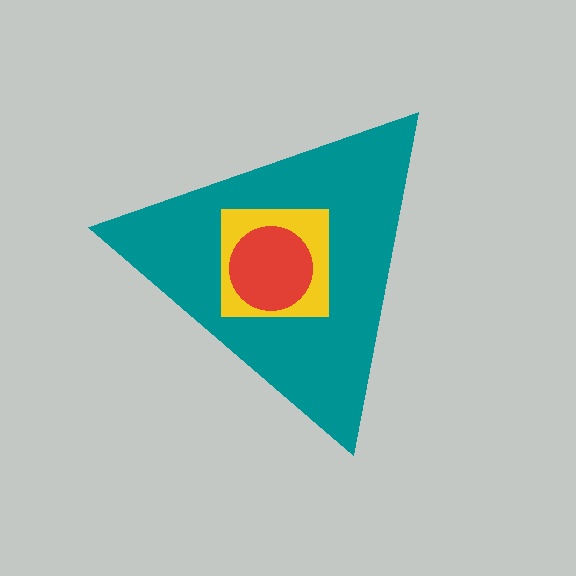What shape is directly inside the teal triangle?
The yellow square.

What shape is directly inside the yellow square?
The red circle.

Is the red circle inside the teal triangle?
Yes.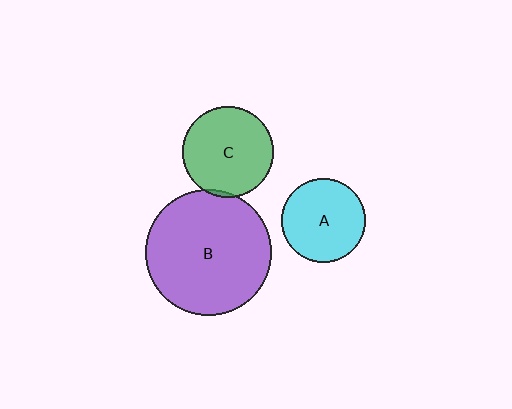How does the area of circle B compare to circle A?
Approximately 2.2 times.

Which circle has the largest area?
Circle B (purple).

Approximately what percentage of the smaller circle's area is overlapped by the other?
Approximately 5%.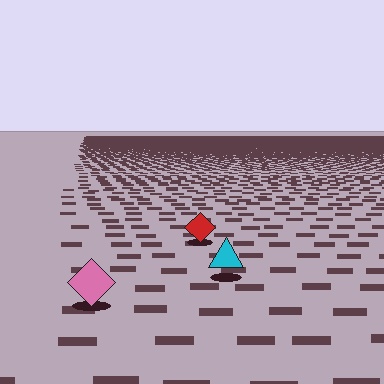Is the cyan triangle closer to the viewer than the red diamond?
Yes. The cyan triangle is closer — you can tell from the texture gradient: the ground texture is coarser near it.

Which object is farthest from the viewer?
The red diamond is farthest from the viewer. It appears smaller and the ground texture around it is denser.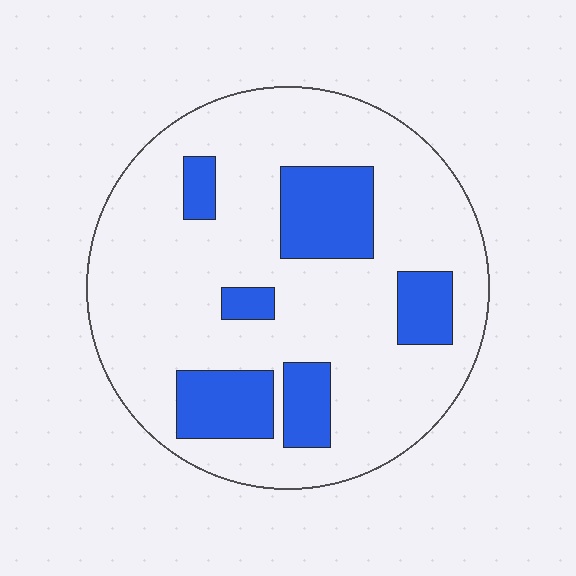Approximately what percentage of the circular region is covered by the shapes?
Approximately 20%.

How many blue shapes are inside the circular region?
6.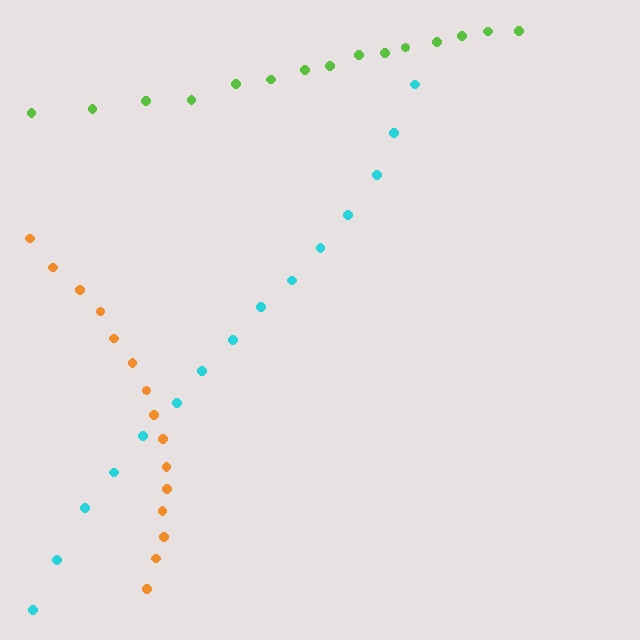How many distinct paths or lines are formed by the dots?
There are 3 distinct paths.